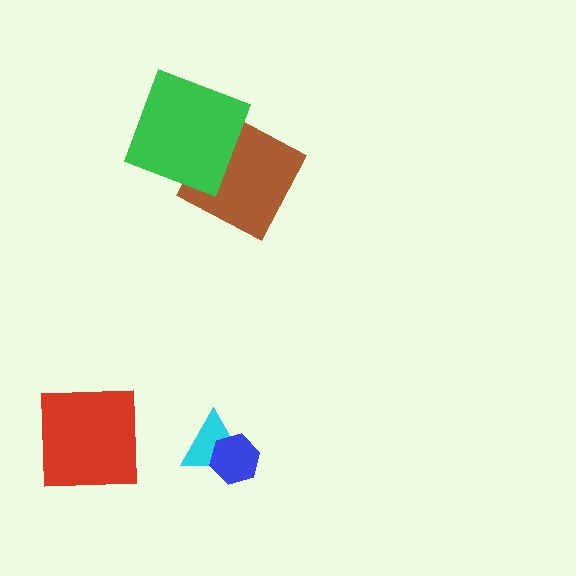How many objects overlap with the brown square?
1 object overlaps with the brown square.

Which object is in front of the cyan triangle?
The blue hexagon is in front of the cyan triangle.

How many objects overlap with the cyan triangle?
1 object overlaps with the cyan triangle.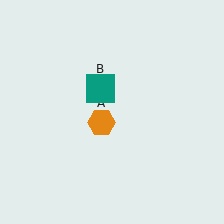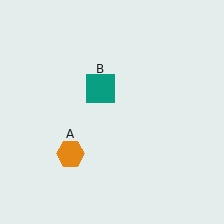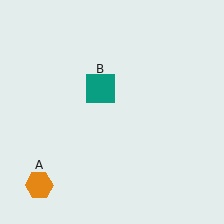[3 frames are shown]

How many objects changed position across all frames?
1 object changed position: orange hexagon (object A).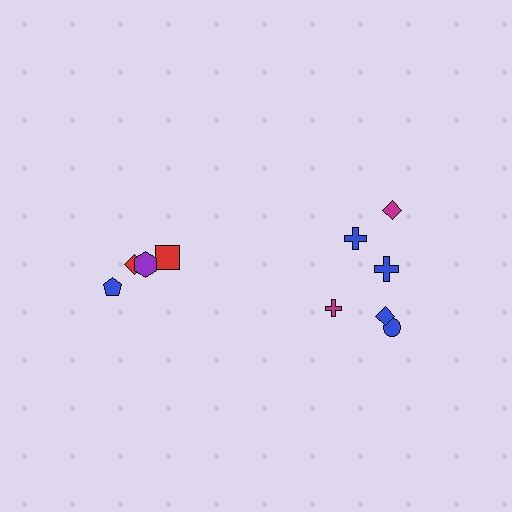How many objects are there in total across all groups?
There are 10 objects.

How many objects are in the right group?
There are 6 objects.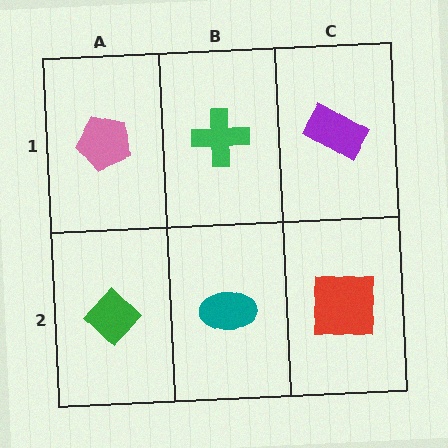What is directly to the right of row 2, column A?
A teal ellipse.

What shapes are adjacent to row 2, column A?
A pink pentagon (row 1, column A), a teal ellipse (row 2, column B).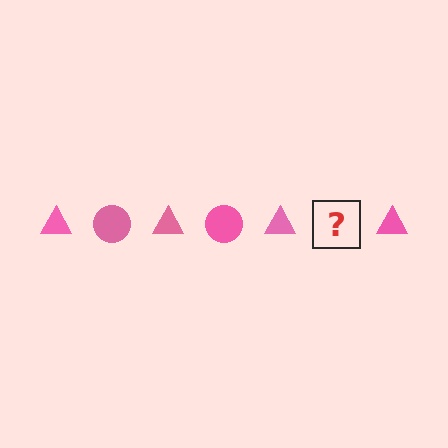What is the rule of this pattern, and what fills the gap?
The rule is that the pattern cycles through triangle, circle shapes in pink. The gap should be filled with a pink circle.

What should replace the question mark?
The question mark should be replaced with a pink circle.